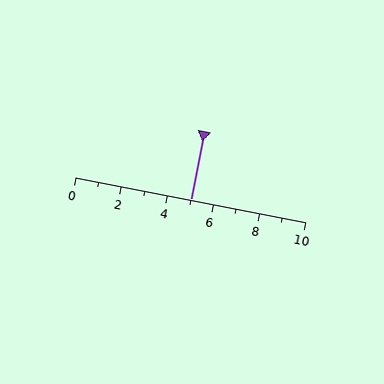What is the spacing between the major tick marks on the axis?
The major ticks are spaced 2 apart.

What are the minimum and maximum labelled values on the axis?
The axis runs from 0 to 10.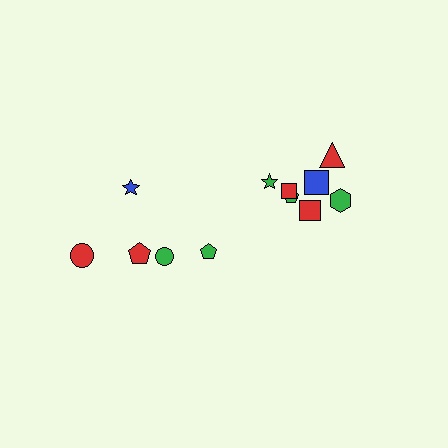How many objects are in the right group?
There are 7 objects.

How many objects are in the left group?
There are 5 objects.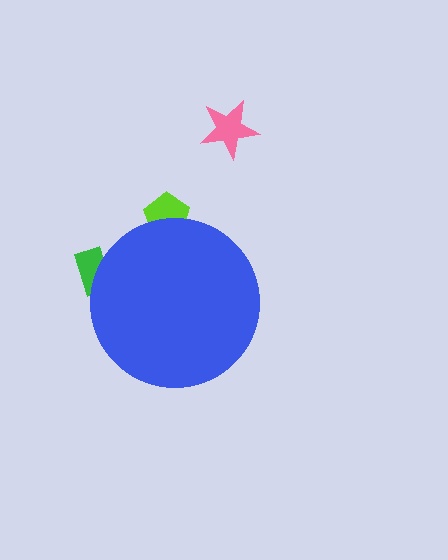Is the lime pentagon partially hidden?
Yes, the lime pentagon is partially hidden behind the blue circle.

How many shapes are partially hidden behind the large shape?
2 shapes are partially hidden.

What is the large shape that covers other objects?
A blue circle.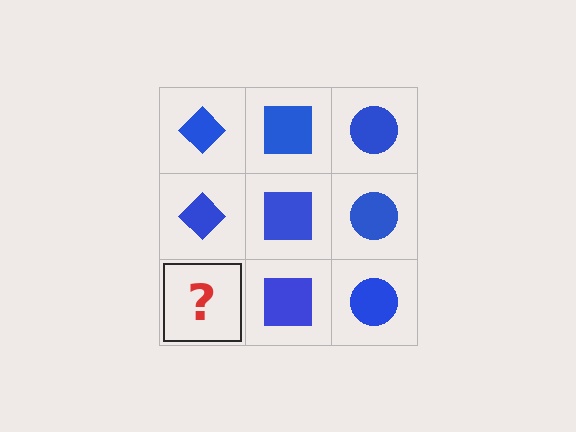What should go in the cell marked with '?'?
The missing cell should contain a blue diamond.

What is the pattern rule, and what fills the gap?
The rule is that each column has a consistent shape. The gap should be filled with a blue diamond.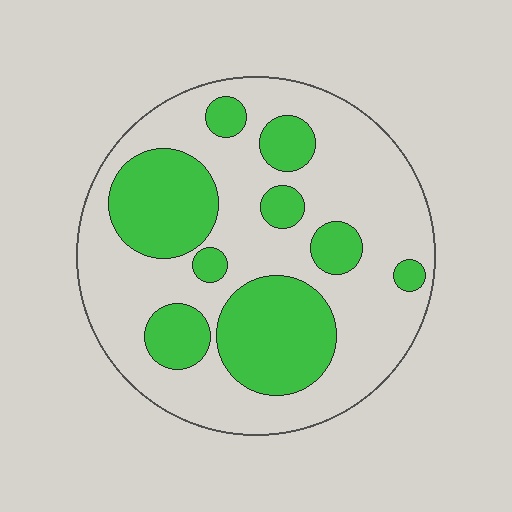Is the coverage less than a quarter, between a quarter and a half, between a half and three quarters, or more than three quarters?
Between a quarter and a half.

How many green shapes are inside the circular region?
9.